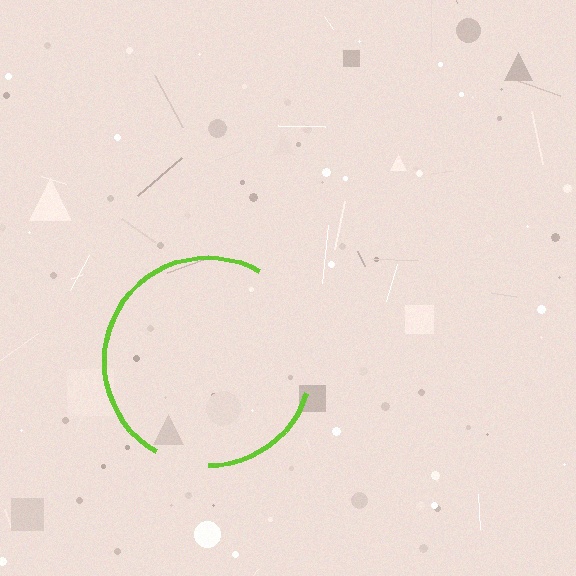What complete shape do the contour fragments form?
The contour fragments form a circle.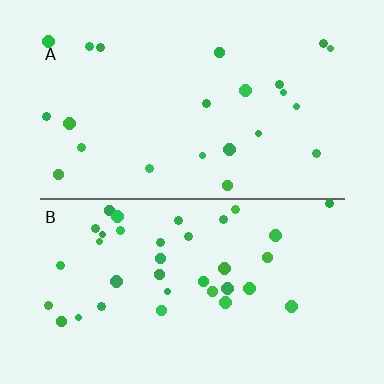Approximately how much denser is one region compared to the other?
Approximately 1.7× — region B over region A.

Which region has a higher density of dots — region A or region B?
B (the bottom).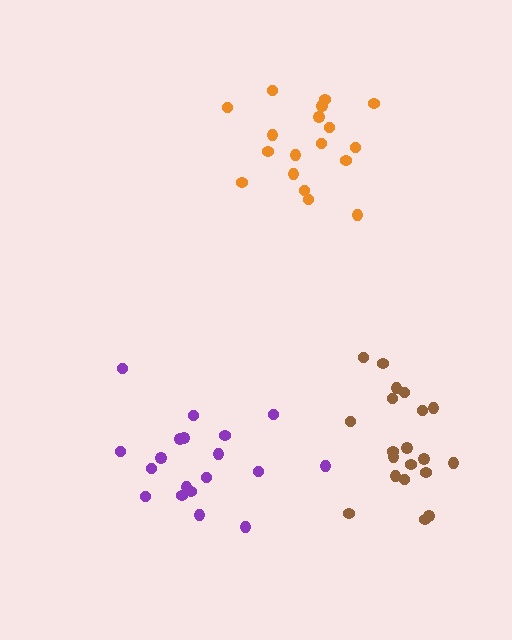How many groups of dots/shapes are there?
There are 3 groups.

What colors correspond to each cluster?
The clusters are colored: purple, brown, orange.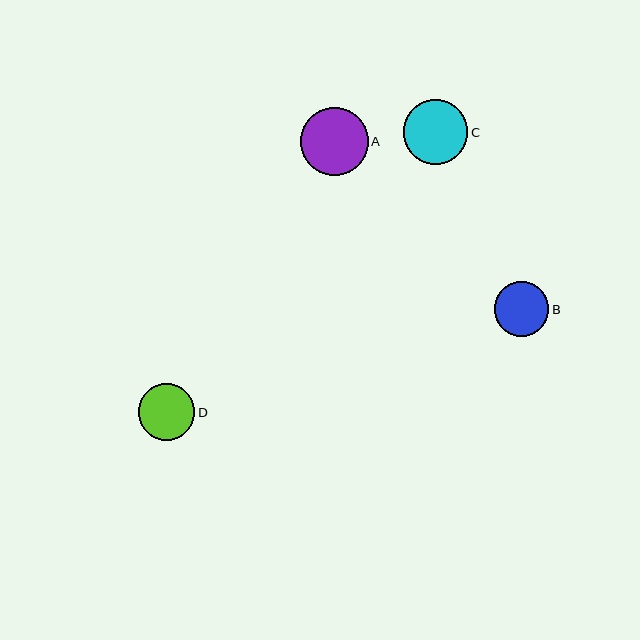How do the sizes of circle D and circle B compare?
Circle D and circle B are approximately the same size.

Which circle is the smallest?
Circle B is the smallest with a size of approximately 55 pixels.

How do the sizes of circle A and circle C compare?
Circle A and circle C are approximately the same size.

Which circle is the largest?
Circle A is the largest with a size of approximately 68 pixels.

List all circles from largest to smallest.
From largest to smallest: A, C, D, B.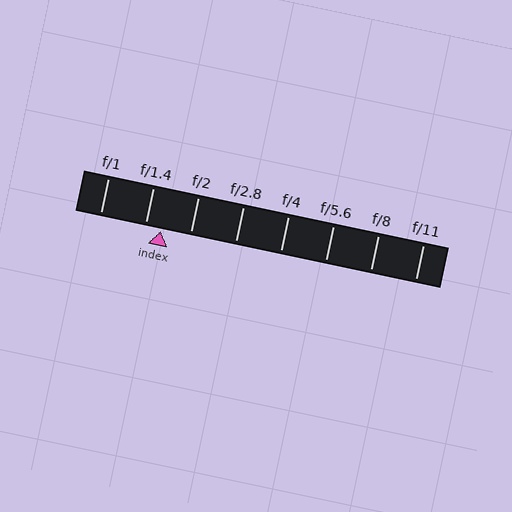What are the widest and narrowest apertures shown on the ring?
The widest aperture shown is f/1 and the narrowest is f/11.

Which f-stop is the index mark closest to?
The index mark is closest to f/1.4.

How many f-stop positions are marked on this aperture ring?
There are 8 f-stop positions marked.